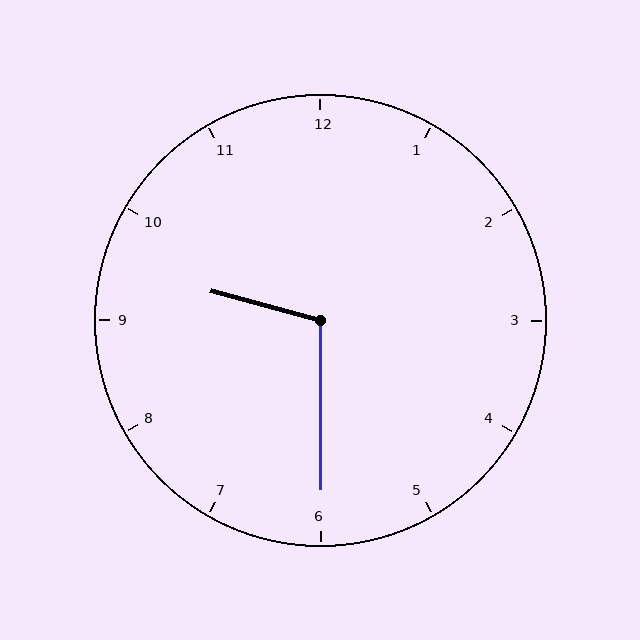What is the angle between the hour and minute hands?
Approximately 105 degrees.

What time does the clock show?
9:30.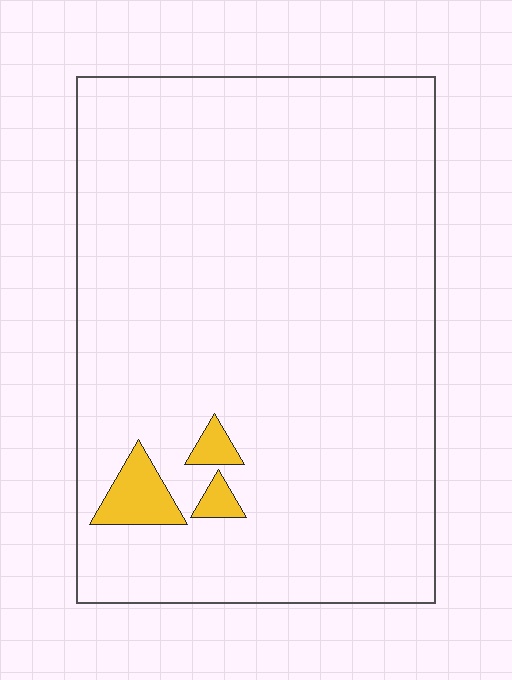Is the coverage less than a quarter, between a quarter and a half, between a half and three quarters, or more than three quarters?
Less than a quarter.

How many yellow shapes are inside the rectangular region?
3.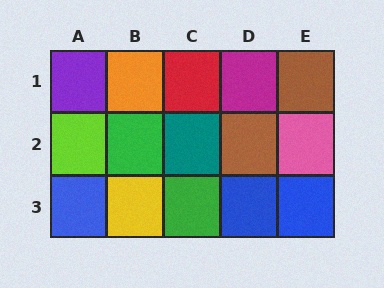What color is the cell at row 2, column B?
Green.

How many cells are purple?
1 cell is purple.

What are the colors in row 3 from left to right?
Blue, yellow, green, blue, blue.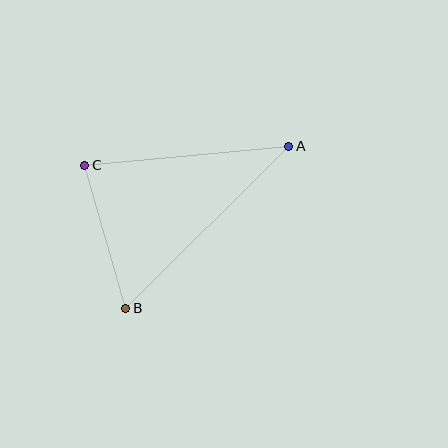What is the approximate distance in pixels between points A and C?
The distance between A and C is approximately 205 pixels.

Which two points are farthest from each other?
Points A and B are farthest from each other.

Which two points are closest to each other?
Points B and C are closest to each other.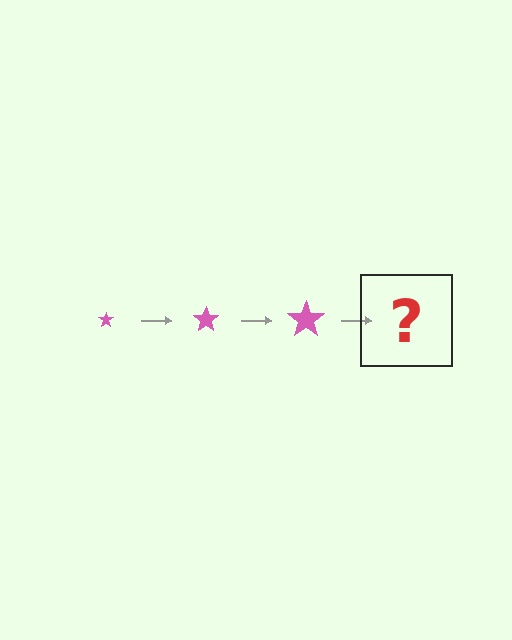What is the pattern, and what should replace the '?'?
The pattern is that the star gets progressively larger each step. The '?' should be a pink star, larger than the previous one.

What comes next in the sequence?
The next element should be a pink star, larger than the previous one.